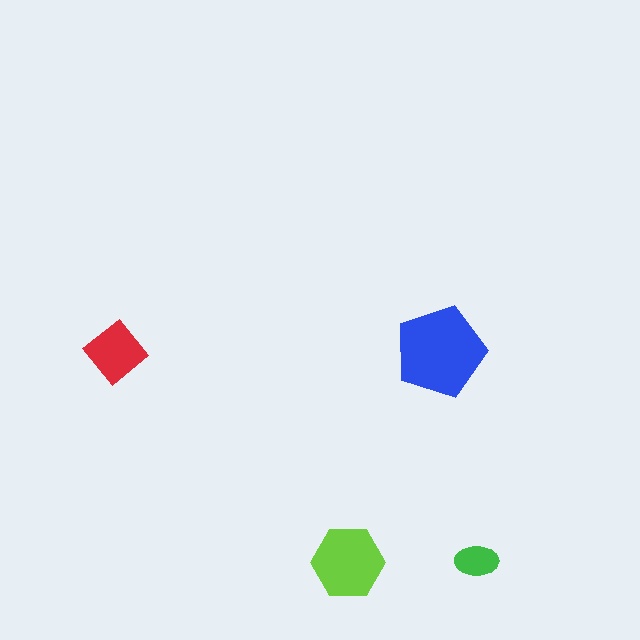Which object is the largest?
The blue pentagon.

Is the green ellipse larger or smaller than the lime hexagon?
Smaller.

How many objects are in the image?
There are 4 objects in the image.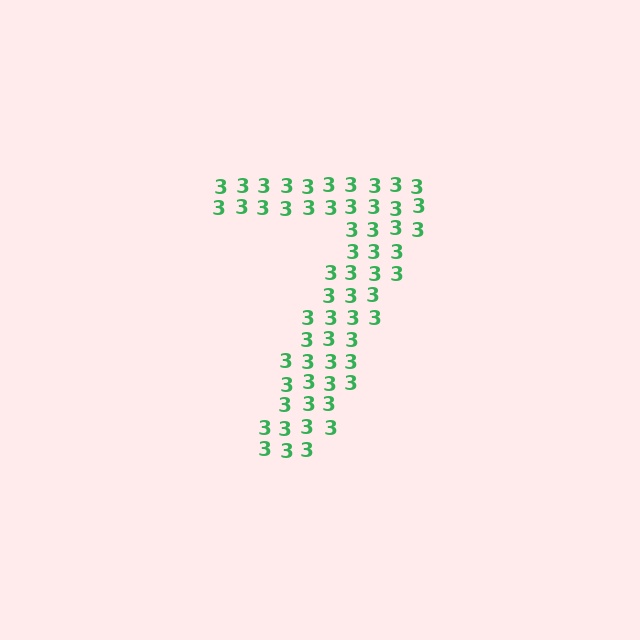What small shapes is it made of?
It is made of small digit 3's.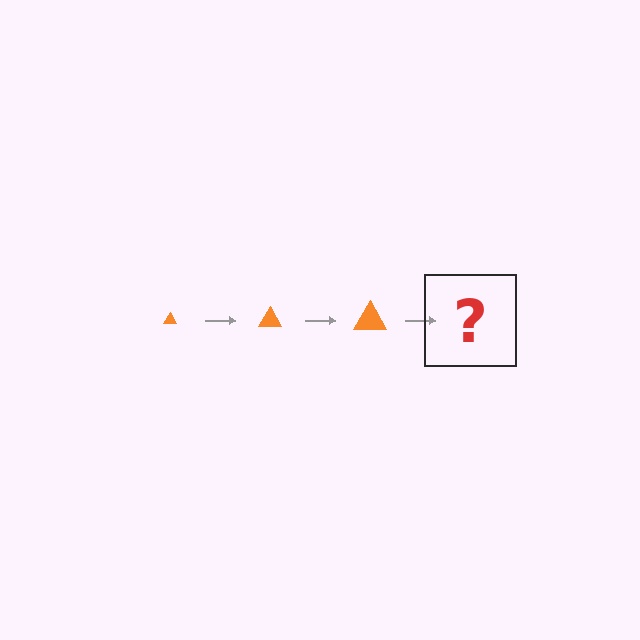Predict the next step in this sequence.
The next step is an orange triangle, larger than the previous one.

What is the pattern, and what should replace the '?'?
The pattern is that the triangle gets progressively larger each step. The '?' should be an orange triangle, larger than the previous one.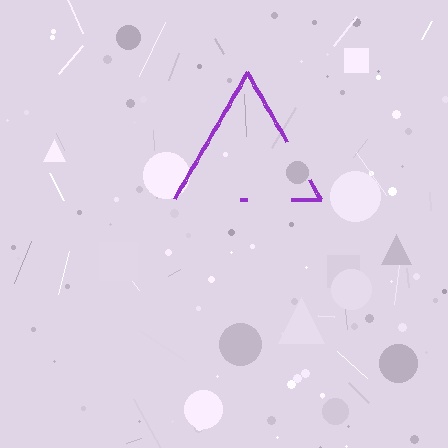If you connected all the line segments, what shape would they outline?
They would outline a triangle.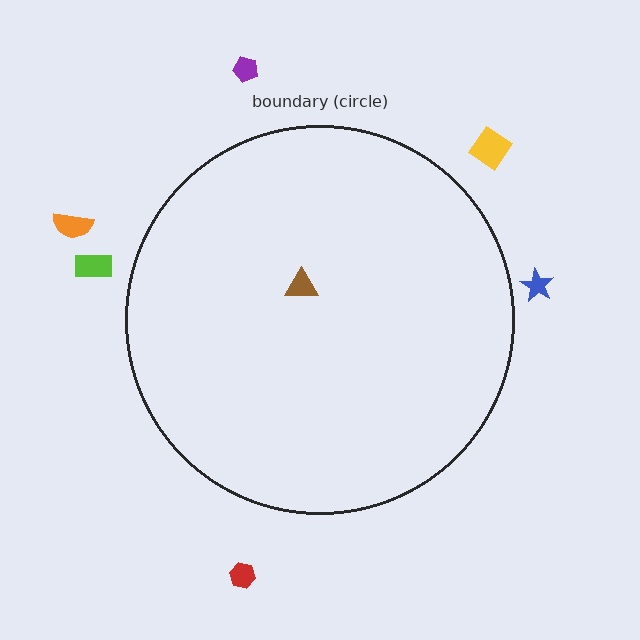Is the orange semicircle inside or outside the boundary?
Outside.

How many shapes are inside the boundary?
1 inside, 6 outside.